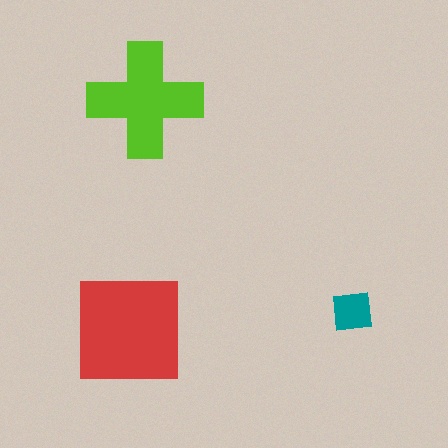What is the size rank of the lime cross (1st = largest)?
2nd.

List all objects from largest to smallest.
The red square, the lime cross, the teal square.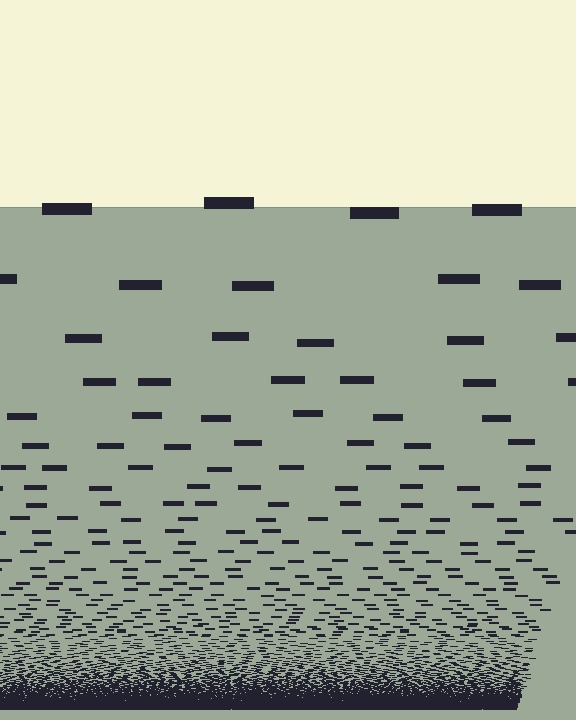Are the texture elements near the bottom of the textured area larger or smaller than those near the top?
Smaller. The gradient is inverted — elements near the bottom are smaller and denser.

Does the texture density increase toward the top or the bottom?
Density increases toward the bottom.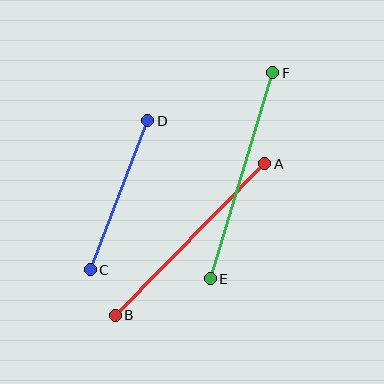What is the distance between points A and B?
The distance is approximately 213 pixels.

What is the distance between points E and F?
The distance is approximately 216 pixels.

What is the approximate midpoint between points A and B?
The midpoint is at approximately (190, 240) pixels.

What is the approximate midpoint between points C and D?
The midpoint is at approximately (119, 195) pixels.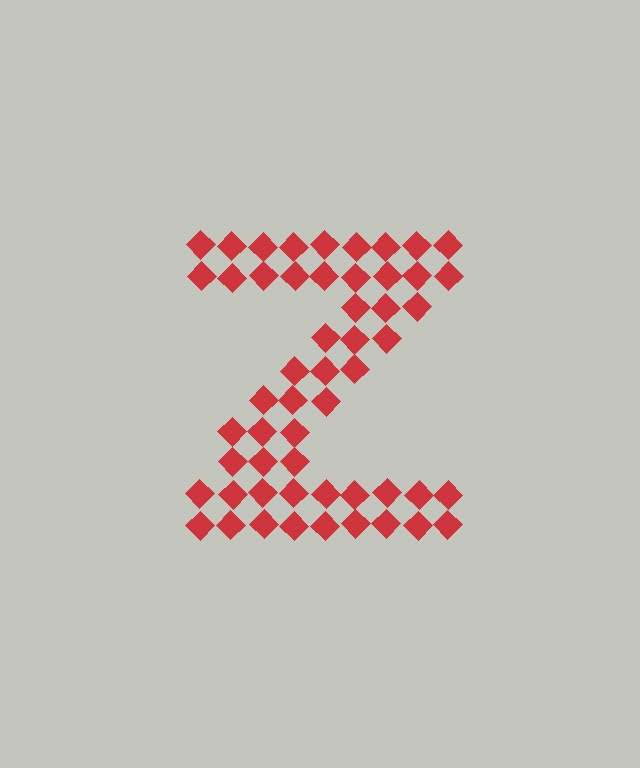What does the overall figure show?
The overall figure shows the letter Z.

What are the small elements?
The small elements are diamonds.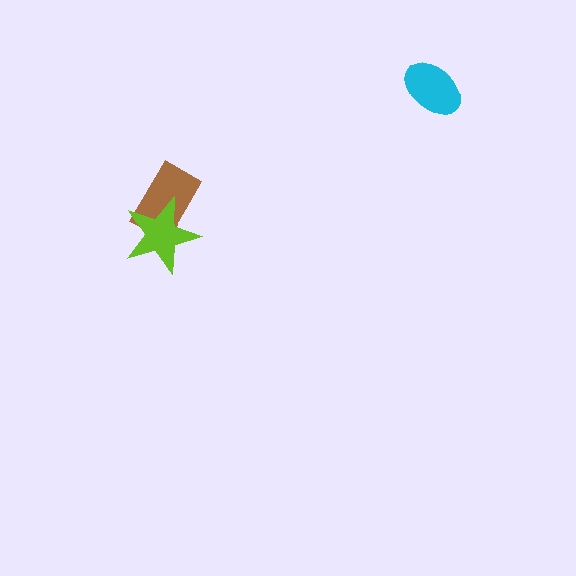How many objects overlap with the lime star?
1 object overlaps with the lime star.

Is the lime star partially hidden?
No, no other shape covers it.